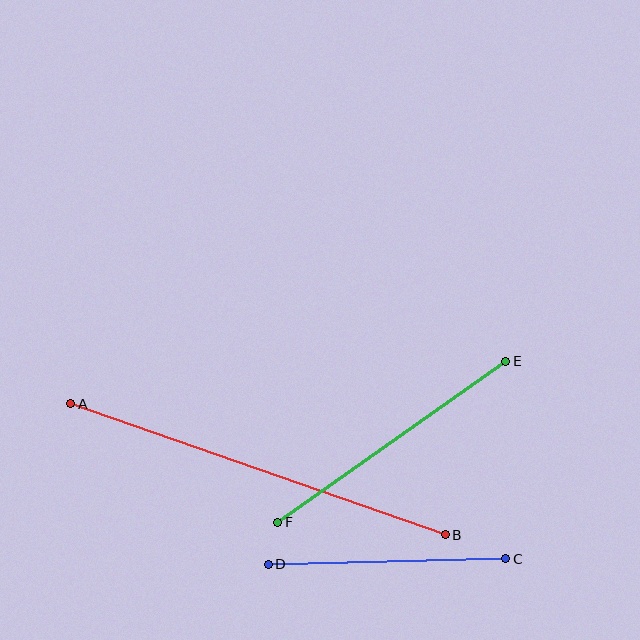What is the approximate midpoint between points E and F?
The midpoint is at approximately (392, 442) pixels.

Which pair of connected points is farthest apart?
Points A and B are farthest apart.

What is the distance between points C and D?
The distance is approximately 238 pixels.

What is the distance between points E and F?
The distance is approximately 279 pixels.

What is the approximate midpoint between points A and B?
The midpoint is at approximately (258, 469) pixels.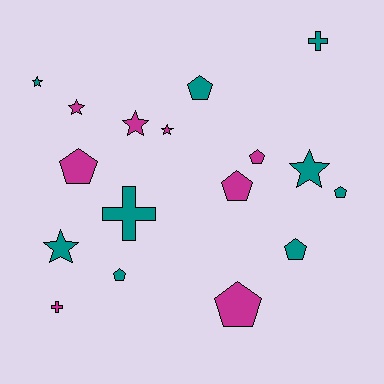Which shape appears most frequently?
Pentagon, with 8 objects.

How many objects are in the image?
There are 17 objects.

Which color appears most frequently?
Teal, with 9 objects.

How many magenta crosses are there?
There is 1 magenta cross.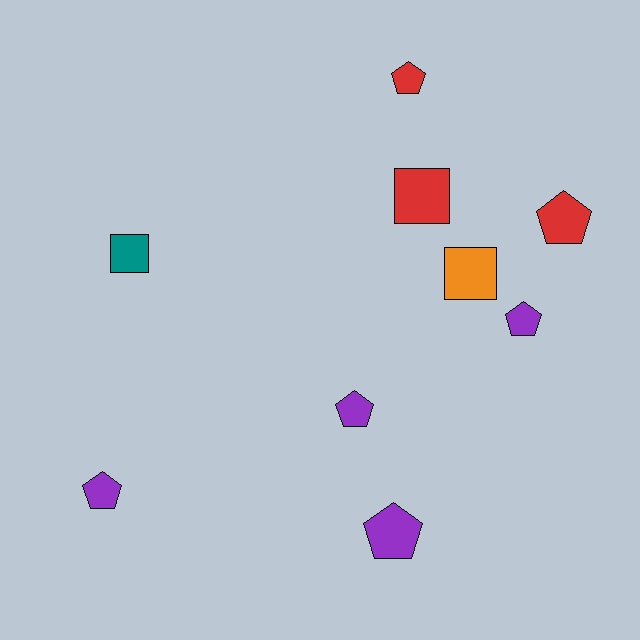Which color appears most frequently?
Purple, with 4 objects.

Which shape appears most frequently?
Pentagon, with 6 objects.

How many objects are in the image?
There are 9 objects.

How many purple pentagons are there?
There are 4 purple pentagons.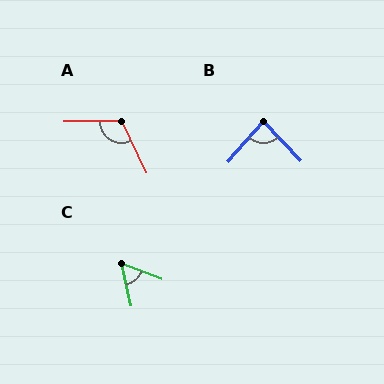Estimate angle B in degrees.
Approximately 85 degrees.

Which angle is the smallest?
C, at approximately 57 degrees.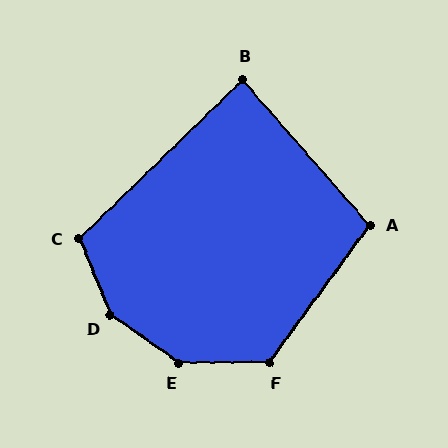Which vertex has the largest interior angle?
D, at approximately 147 degrees.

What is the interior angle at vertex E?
Approximately 145 degrees (obtuse).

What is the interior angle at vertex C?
Approximately 112 degrees (obtuse).